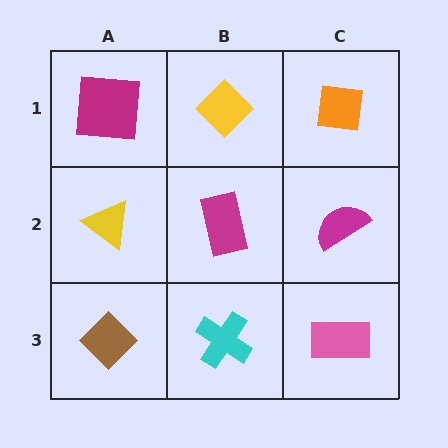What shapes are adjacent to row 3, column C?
A magenta semicircle (row 2, column C), a cyan cross (row 3, column B).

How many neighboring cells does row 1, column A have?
2.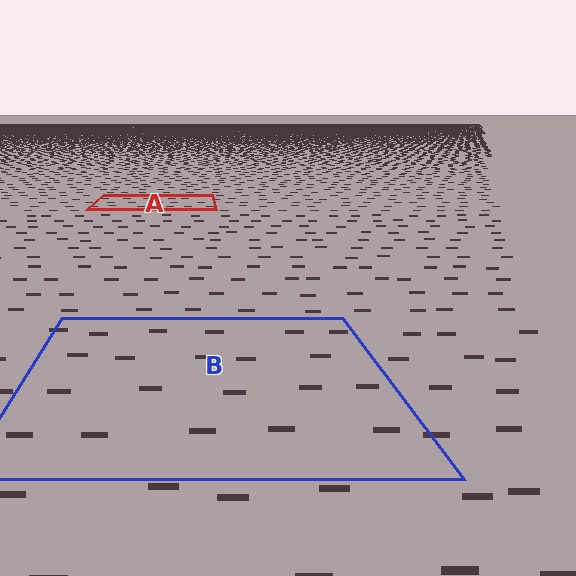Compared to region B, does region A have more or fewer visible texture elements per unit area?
Region A has more texture elements per unit area — they are packed more densely because it is farther away.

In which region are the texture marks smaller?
The texture marks are smaller in region A, because it is farther away.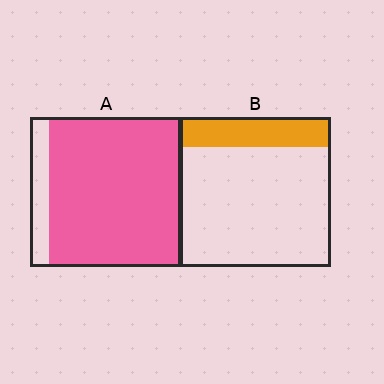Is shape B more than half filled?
No.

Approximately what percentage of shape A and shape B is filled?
A is approximately 85% and B is approximately 20%.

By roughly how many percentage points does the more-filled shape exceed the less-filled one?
By roughly 65 percentage points (A over B).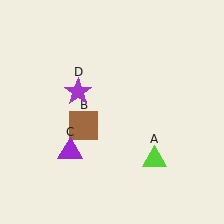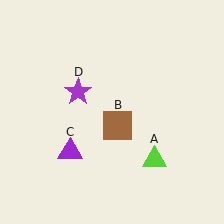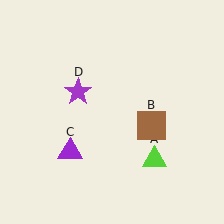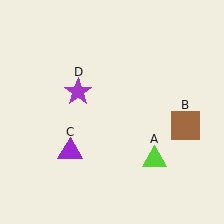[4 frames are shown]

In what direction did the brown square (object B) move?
The brown square (object B) moved right.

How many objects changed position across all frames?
1 object changed position: brown square (object B).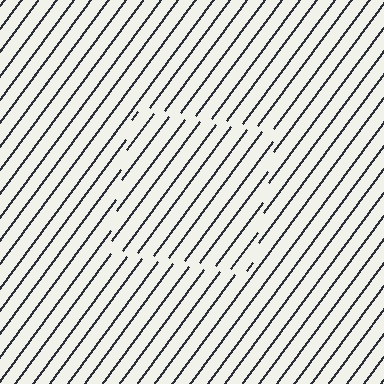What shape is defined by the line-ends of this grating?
An illusory square. The interior of the shape contains the same grating, shifted by half a period — the contour is defined by the phase discontinuity where line-ends from the inner and outer gratings abut.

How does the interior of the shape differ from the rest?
The interior of the shape contains the same grating, shifted by half a period — the contour is defined by the phase discontinuity where line-ends from the inner and outer gratings abut.